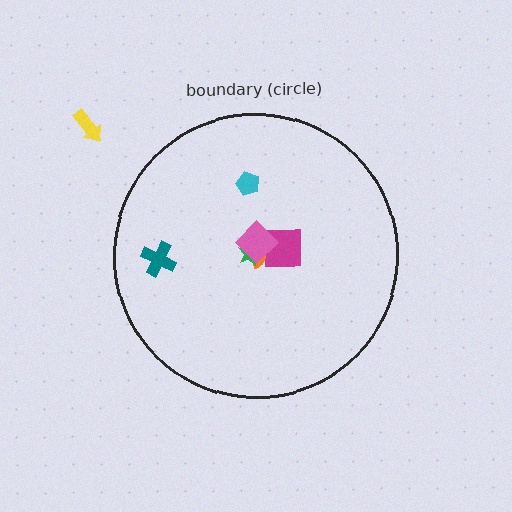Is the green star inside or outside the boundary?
Inside.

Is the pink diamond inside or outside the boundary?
Inside.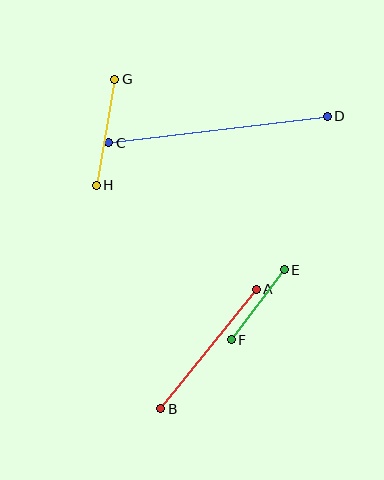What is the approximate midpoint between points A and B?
The midpoint is at approximately (208, 349) pixels.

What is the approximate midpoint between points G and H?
The midpoint is at approximately (105, 132) pixels.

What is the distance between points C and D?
The distance is approximately 220 pixels.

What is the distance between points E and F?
The distance is approximately 88 pixels.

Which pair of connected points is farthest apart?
Points C and D are farthest apart.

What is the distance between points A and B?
The distance is approximately 153 pixels.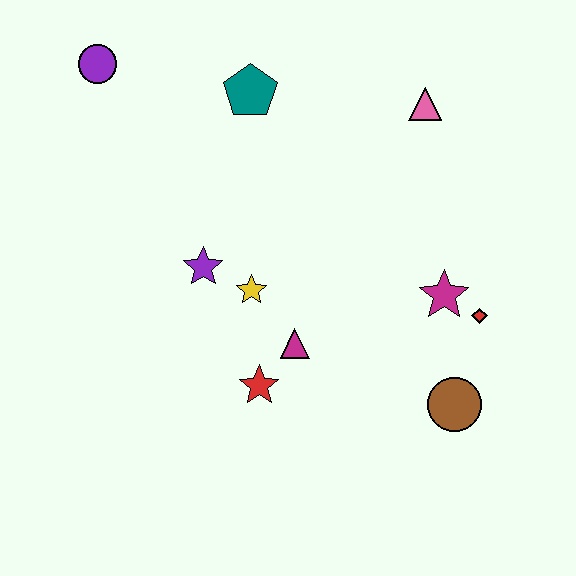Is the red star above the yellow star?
No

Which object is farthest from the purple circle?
The brown circle is farthest from the purple circle.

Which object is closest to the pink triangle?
The teal pentagon is closest to the pink triangle.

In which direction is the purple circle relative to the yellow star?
The purple circle is above the yellow star.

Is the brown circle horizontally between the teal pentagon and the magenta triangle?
No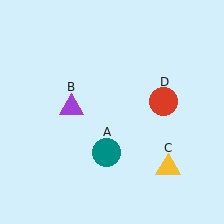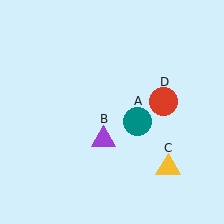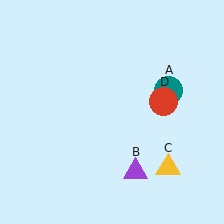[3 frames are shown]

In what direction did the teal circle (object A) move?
The teal circle (object A) moved up and to the right.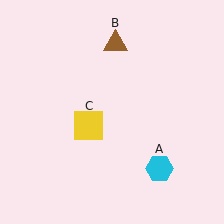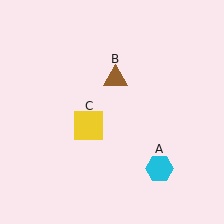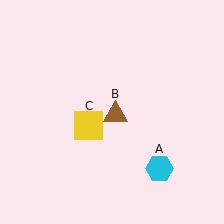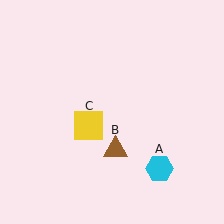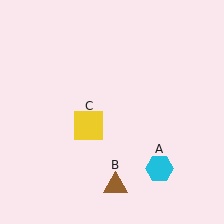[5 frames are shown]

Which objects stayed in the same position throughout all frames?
Cyan hexagon (object A) and yellow square (object C) remained stationary.